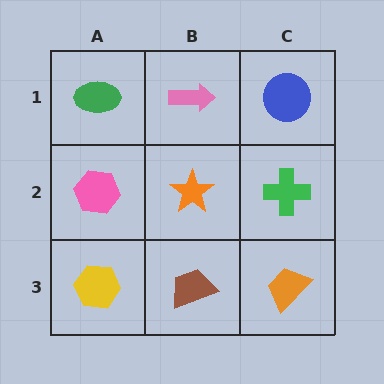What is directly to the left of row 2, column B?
A pink hexagon.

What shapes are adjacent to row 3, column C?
A green cross (row 2, column C), a brown trapezoid (row 3, column B).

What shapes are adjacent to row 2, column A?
A green ellipse (row 1, column A), a yellow hexagon (row 3, column A), an orange star (row 2, column B).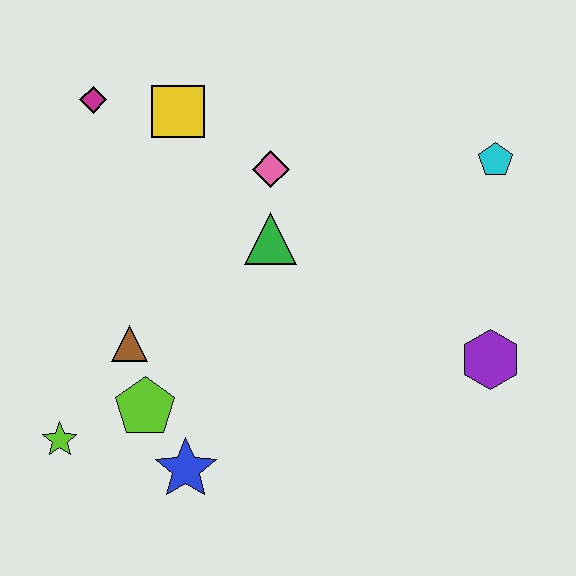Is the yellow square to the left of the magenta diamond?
No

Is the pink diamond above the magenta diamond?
No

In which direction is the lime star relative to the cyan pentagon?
The lime star is to the left of the cyan pentagon.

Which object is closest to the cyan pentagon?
The purple hexagon is closest to the cyan pentagon.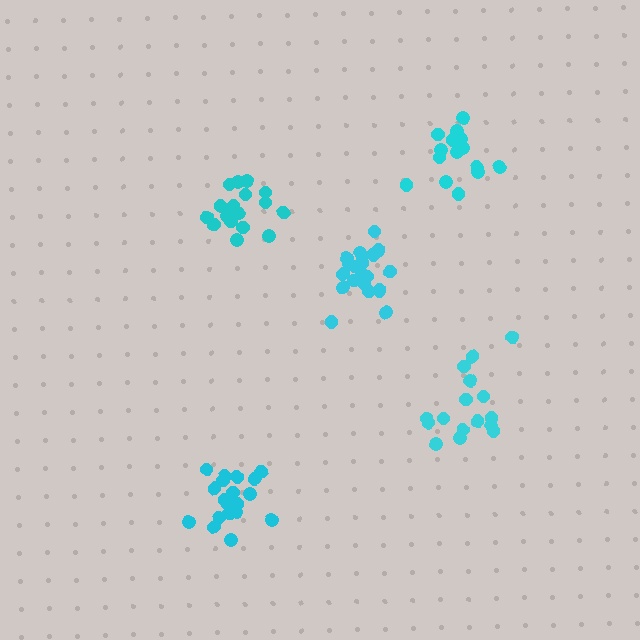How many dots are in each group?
Group 1: 18 dots, Group 2: 16 dots, Group 3: 21 dots, Group 4: 15 dots, Group 5: 20 dots (90 total).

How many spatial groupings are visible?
There are 5 spatial groupings.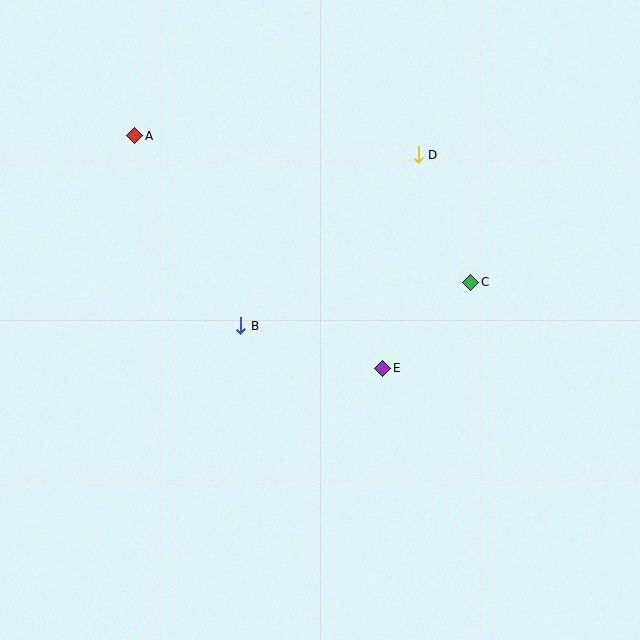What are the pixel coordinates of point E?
Point E is at (383, 368).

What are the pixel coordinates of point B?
Point B is at (241, 326).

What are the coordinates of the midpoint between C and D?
The midpoint between C and D is at (445, 218).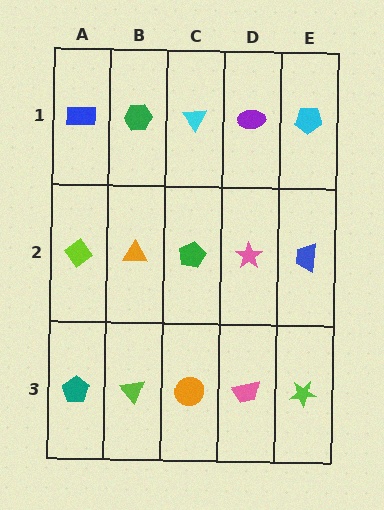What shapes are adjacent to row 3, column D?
A pink star (row 2, column D), an orange circle (row 3, column C), a lime star (row 3, column E).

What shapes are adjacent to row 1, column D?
A pink star (row 2, column D), a cyan triangle (row 1, column C), a cyan pentagon (row 1, column E).